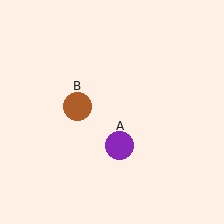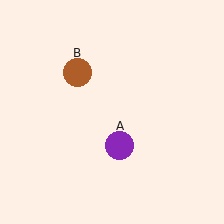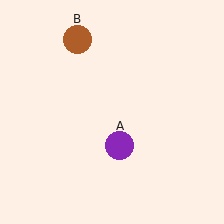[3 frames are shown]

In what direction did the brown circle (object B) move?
The brown circle (object B) moved up.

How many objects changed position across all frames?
1 object changed position: brown circle (object B).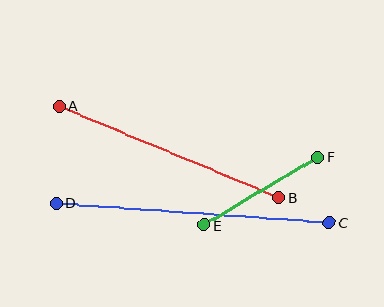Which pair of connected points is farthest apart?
Points C and D are farthest apart.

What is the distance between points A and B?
The distance is approximately 238 pixels.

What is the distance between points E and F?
The distance is approximately 132 pixels.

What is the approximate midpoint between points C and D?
The midpoint is at approximately (193, 213) pixels.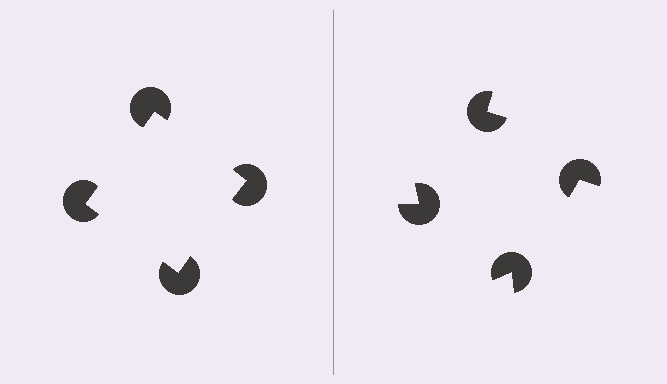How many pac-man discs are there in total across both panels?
8 — 4 on each side.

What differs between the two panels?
The pac-man discs are positioned identically on both sides; only the wedge orientations differ. On the left they align to a square; on the right they are misaligned.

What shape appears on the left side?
An illusory square.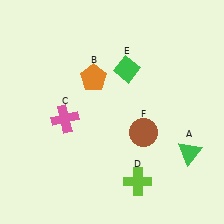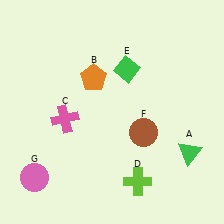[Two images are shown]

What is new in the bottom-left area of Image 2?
A pink circle (G) was added in the bottom-left area of Image 2.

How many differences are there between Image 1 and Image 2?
There is 1 difference between the two images.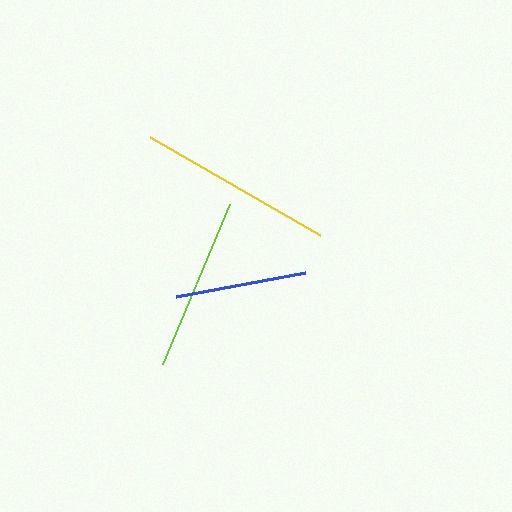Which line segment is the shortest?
The blue line is the shortest at approximately 131 pixels.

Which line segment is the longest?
The yellow line is the longest at approximately 197 pixels.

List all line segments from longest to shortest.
From longest to shortest: yellow, lime, blue.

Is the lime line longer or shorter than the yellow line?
The yellow line is longer than the lime line.